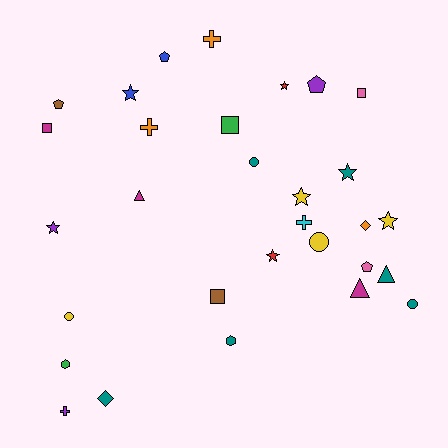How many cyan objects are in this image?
There is 1 cyan object.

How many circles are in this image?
There are 4 circles.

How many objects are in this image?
There are 30 objects.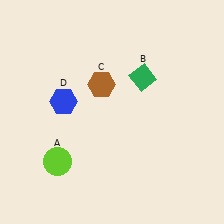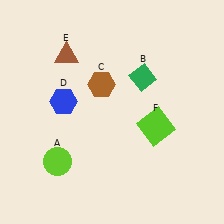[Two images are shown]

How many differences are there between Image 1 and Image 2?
There are 2 differences between the two images.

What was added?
A brown triangle (E), a lime square (F) were added in Image 2.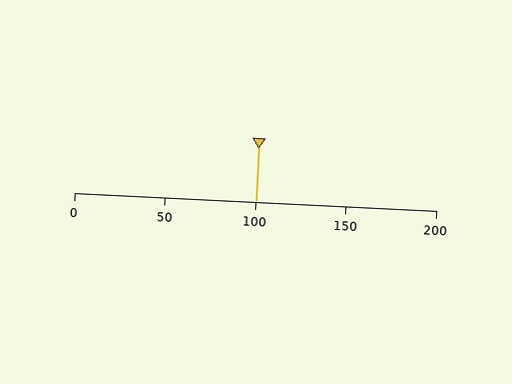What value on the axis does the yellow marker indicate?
The marker indicates approximately 100.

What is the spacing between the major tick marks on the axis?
The major ticks are spaced 50 apart.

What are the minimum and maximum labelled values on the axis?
The axis runs from 0 to 200.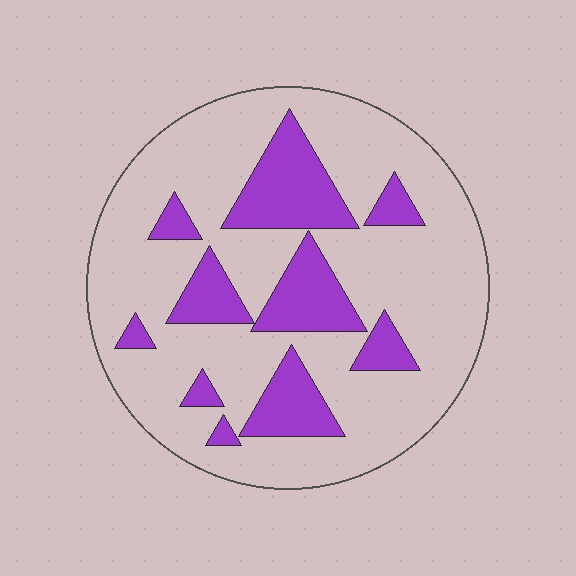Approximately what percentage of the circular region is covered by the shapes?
Approximately 25%.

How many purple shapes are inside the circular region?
10.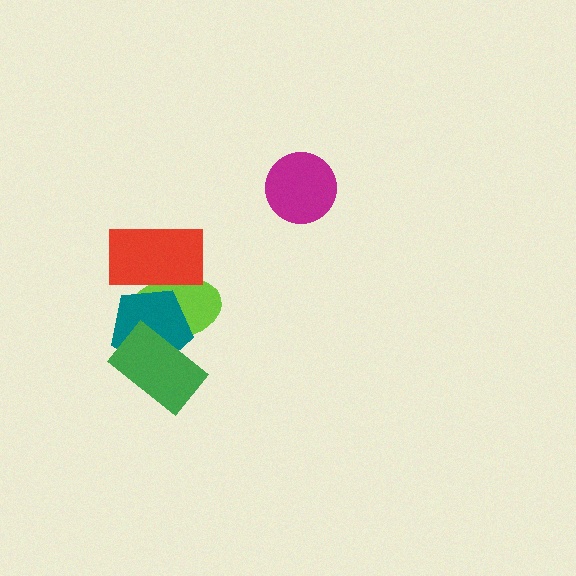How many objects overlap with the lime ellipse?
3 objects overlap with the lime ellipse.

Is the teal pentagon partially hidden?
Yes, it is partially covered by another shape.